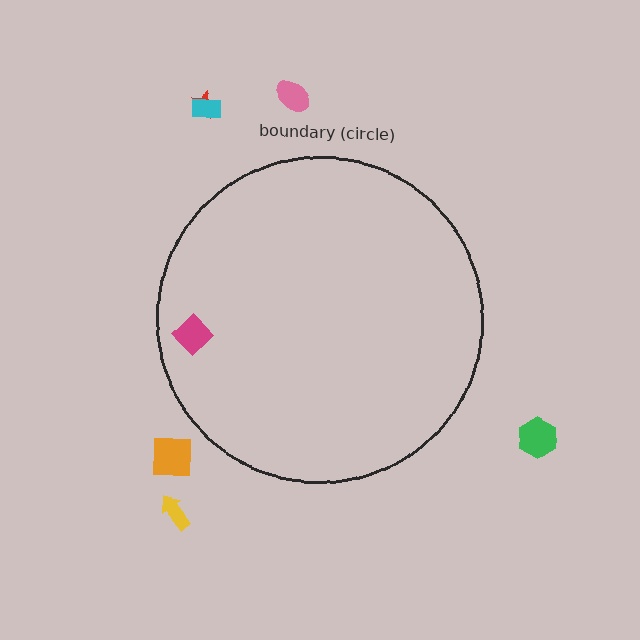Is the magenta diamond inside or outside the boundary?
Inside.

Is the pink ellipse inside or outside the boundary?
Outside.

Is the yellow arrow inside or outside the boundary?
Outside.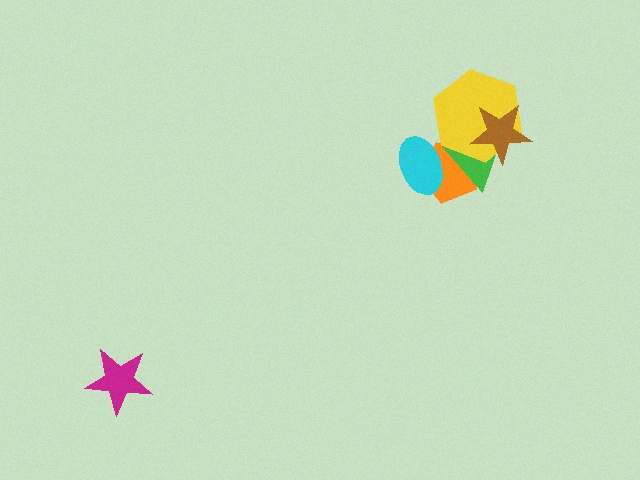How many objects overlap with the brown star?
2 objects overlap with the brown star.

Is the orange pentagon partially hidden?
Yes, it is partially covered by another shape.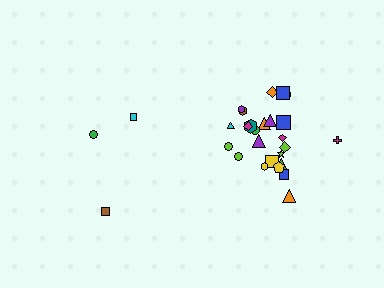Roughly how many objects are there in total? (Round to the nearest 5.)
Roughly 30 objects in total.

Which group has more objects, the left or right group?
The right group.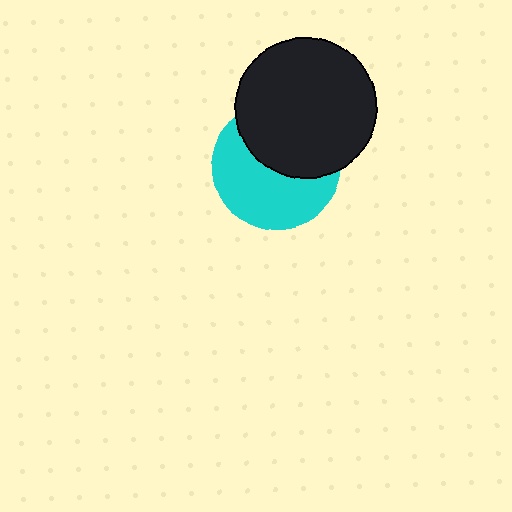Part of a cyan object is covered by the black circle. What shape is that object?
It is a circle.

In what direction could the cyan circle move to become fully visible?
The cyan circle could move down. That would shift it out from behind the black circle entirely.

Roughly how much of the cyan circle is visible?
About half of it is visible (roughly 54%).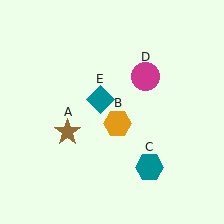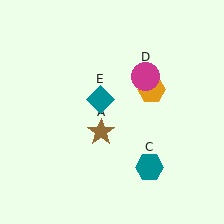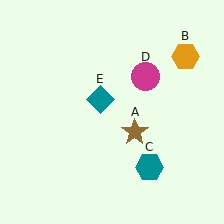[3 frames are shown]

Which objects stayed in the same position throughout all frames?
Teal hexagon (object C) and magenta circle (object D) and teal diamond (object E) remained stationary.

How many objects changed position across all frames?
2 objects changed position: brown star (object A), orange hexagon (object B).